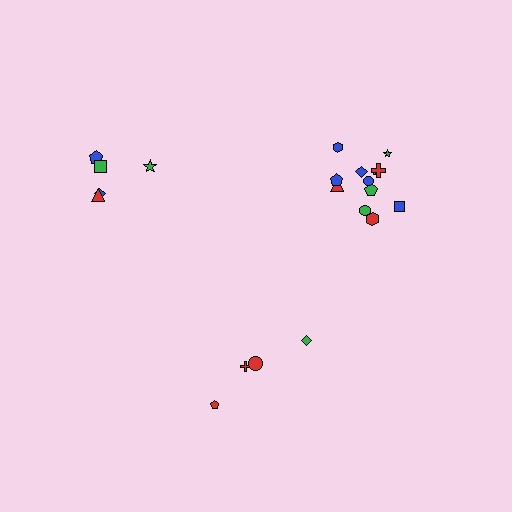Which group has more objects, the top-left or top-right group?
The top-right group.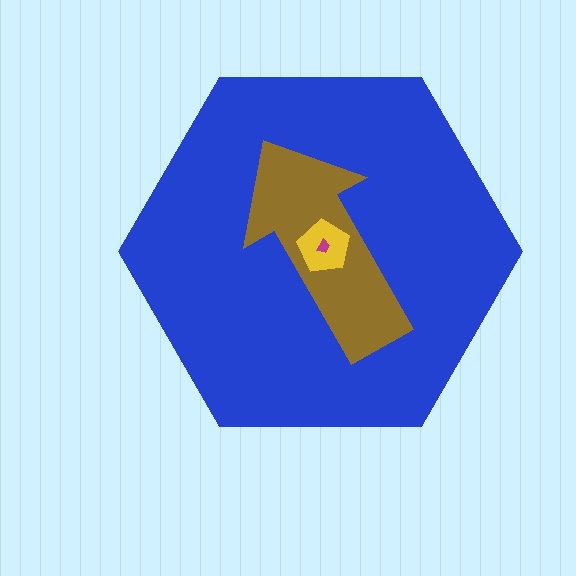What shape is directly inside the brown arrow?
The yellow pentagon.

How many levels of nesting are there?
4.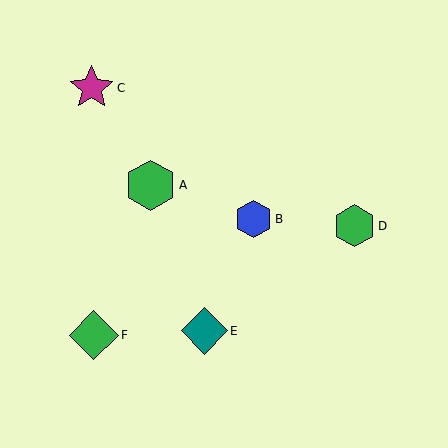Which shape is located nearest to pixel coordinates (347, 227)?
The green hexagon (labeled D) at (355, 226) is nearest to that location.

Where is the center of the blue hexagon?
The center of the blue hexagon is at (254, 219).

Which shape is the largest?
The green hexagon (labeled A) is the largest.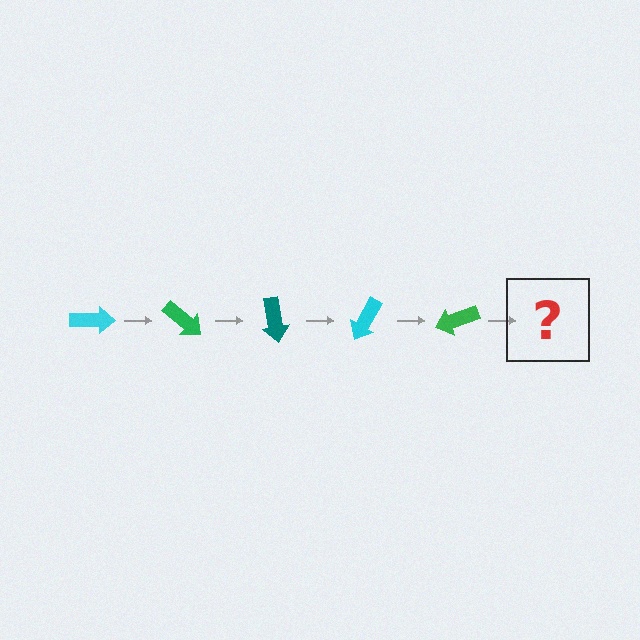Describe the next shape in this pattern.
It should be a teal arrow, rotated 200 degrees from the start.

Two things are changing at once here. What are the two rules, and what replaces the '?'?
The two rules are that it rotates 40 degrees each step and the color cycles through cyan, green, and teal. The '?' should be a teal arrow, rotated 200 degrees from the start.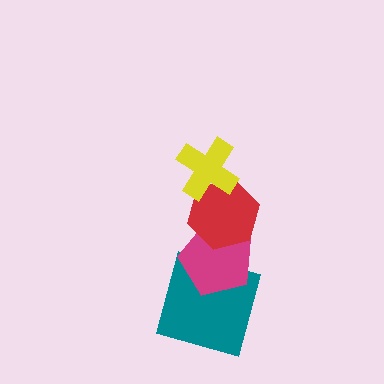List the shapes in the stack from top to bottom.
From top to bottom: the yellow cross, the red hexagon, the magenta pentagon, the teal square.